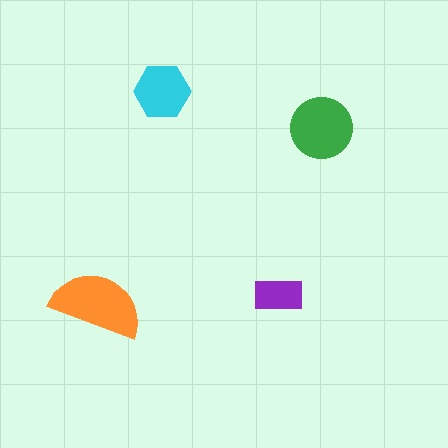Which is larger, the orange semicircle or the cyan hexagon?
The orange semicircle.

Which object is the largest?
The orange semicircle.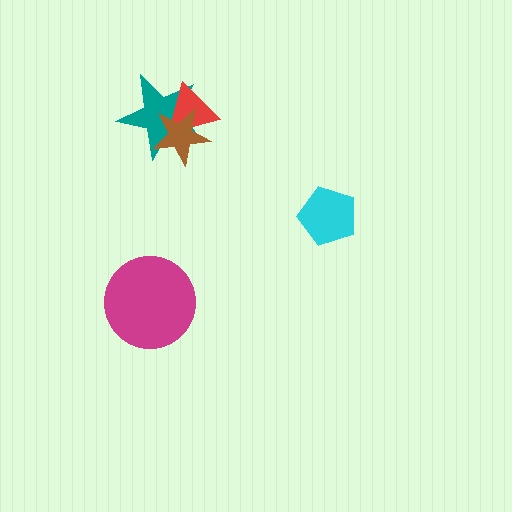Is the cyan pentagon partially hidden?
No, no other shape covers it.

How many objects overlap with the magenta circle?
0 objects overlap with the magenta circle.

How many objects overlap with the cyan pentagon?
0 objects overlap with the cyan pentagon.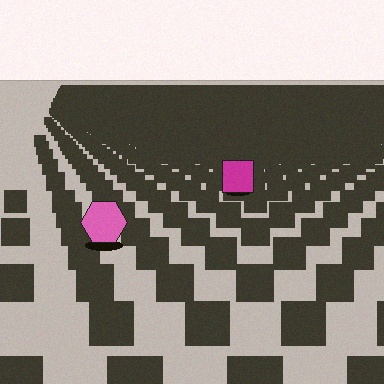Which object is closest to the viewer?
The pink hexagon is closest. The texture marks near it are larger and more spread out.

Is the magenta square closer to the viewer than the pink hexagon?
No. The pink hexagon is closer — you can tell from the texture gradient: the ground texture is coarser near it.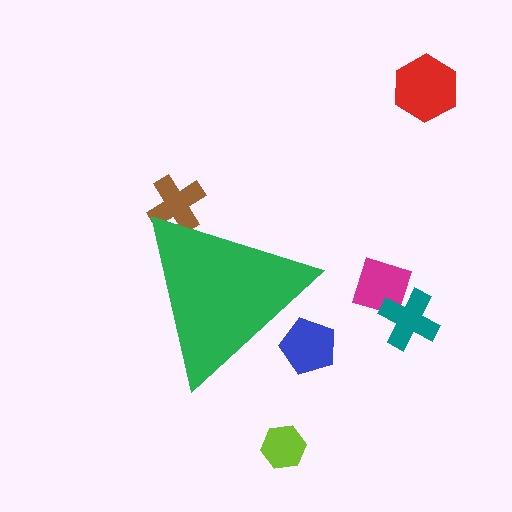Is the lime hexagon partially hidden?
No, the lime hexagon is fully visible.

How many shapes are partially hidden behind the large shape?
2 shapes are partially hidden.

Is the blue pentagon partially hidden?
Yes, the blue pentagon is partially hidden behind the green triangle.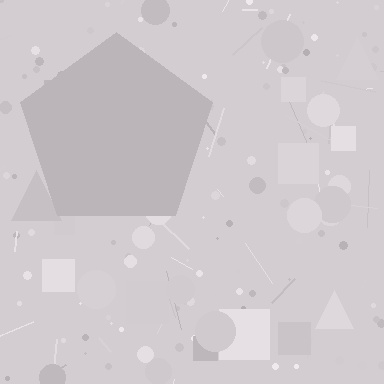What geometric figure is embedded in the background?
A pentagon is embedded in the background.